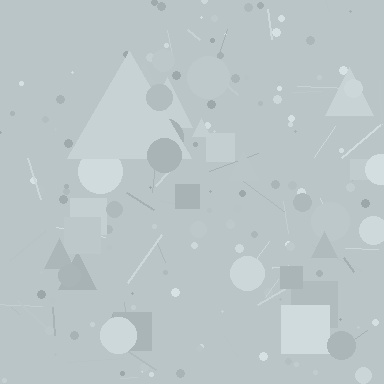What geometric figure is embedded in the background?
A triangle is embedded in the background.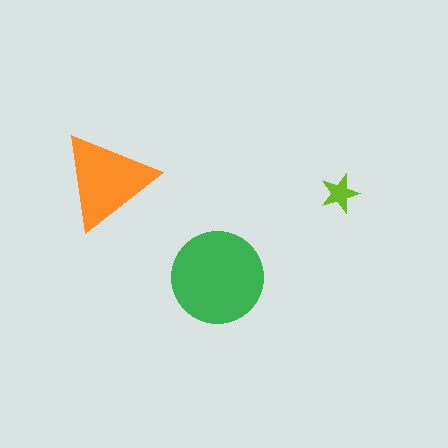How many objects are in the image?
There are 3 objects in the image.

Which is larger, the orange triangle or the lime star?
The orange triangle.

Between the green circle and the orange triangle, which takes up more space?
The green circle.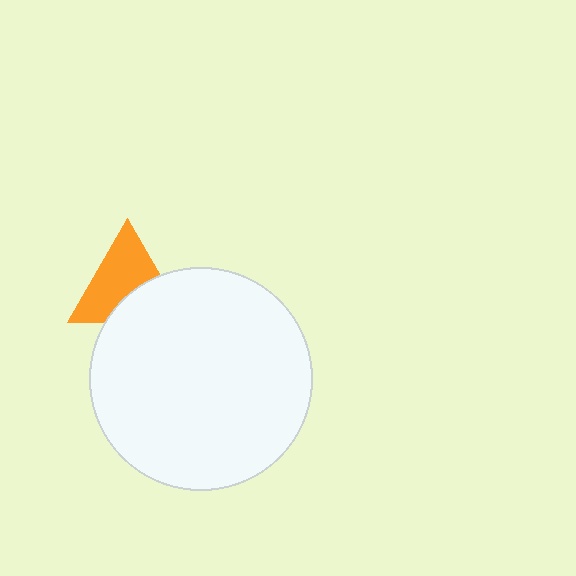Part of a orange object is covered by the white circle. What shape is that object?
It is a triangle.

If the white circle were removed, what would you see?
You would see the complete orange triangle.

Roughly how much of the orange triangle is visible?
About half of it is visible (roughly 63%).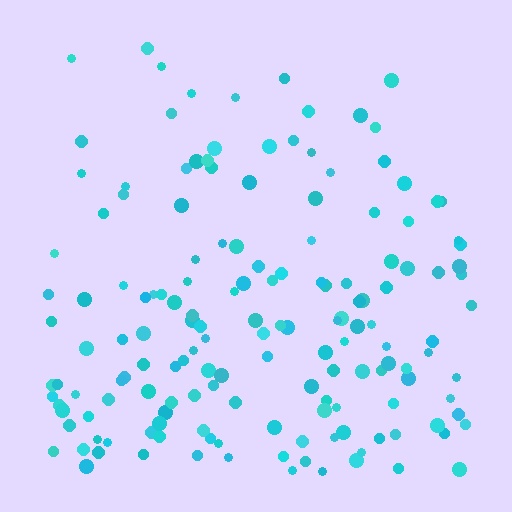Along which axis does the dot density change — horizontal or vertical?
Vertical.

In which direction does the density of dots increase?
From top to bottom, with the bottom side densest.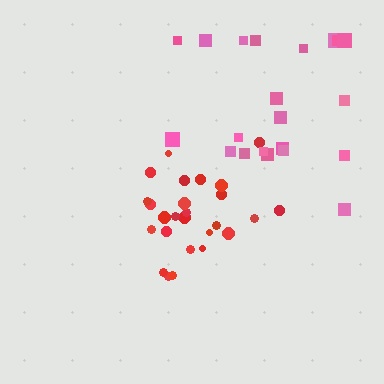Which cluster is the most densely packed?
Red.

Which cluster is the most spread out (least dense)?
Pink.